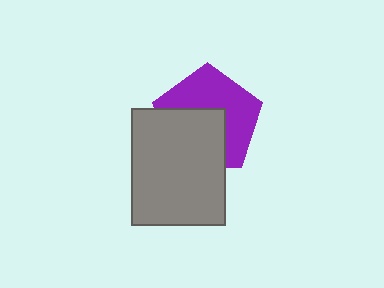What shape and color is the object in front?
The object in front is a gray rectangle.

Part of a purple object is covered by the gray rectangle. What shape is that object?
It is a pentagon.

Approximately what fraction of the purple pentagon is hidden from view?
Roughly 46% of the purple pentagon is hidden behind the gray rectangle.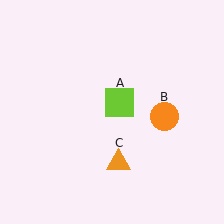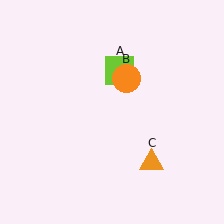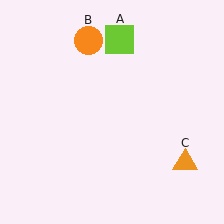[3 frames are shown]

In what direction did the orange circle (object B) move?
The orange circle (object B) moved up and to the left.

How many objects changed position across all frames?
3 objects changed position: lime square (object A), orange circle (object B), orange triangle (object C).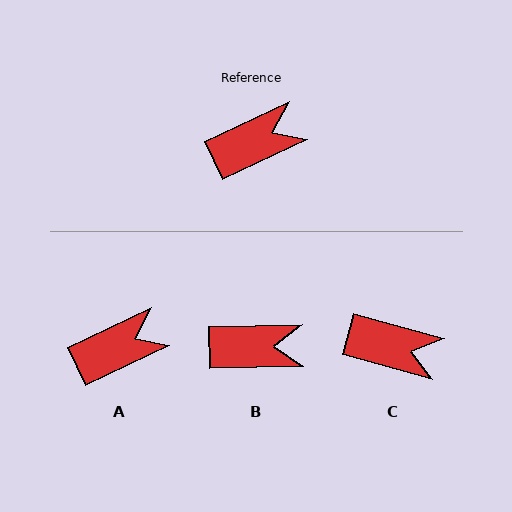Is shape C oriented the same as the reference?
No, it is off by about 41 degrees.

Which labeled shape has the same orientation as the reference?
A.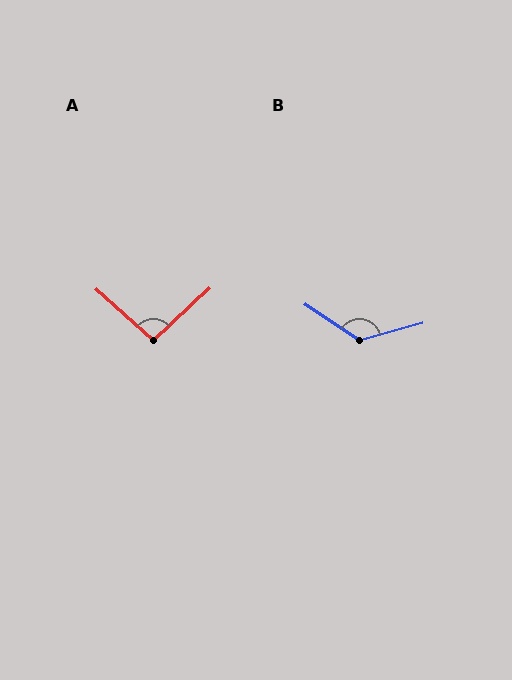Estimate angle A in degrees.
Approximately 95 degrees.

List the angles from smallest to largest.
A (95°), B (131°).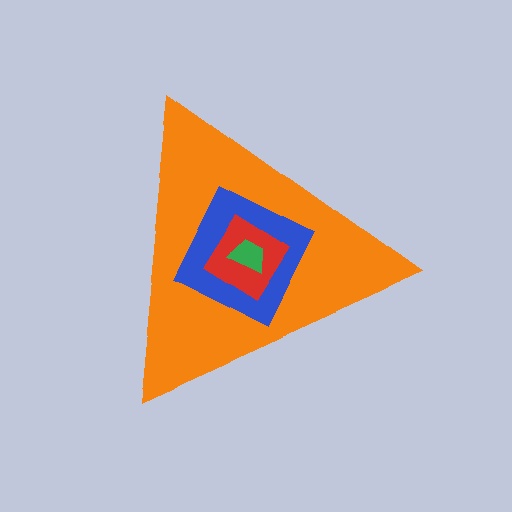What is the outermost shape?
The orange triangle.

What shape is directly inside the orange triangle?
The blue square.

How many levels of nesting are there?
4.